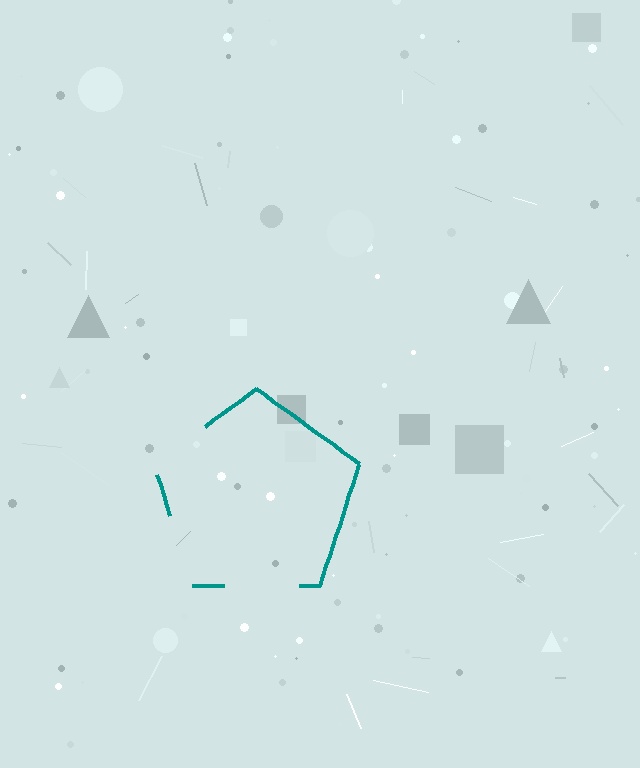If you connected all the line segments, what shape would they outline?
They would outline a pentagon.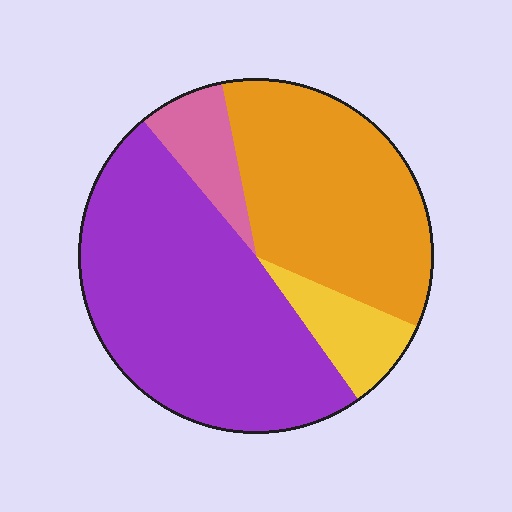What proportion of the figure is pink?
Pink takes up about one tenth (1/10) of the figure.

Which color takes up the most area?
Purple, at roughly 50%.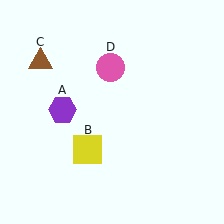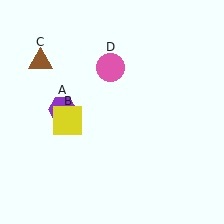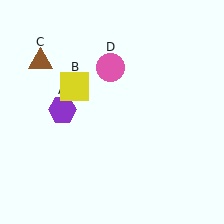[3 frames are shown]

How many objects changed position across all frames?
1 object changed position: yellow square (object B).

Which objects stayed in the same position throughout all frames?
Purple hexagon (object A) and brown triangle (object C) and pink circle (object D) remained stationary.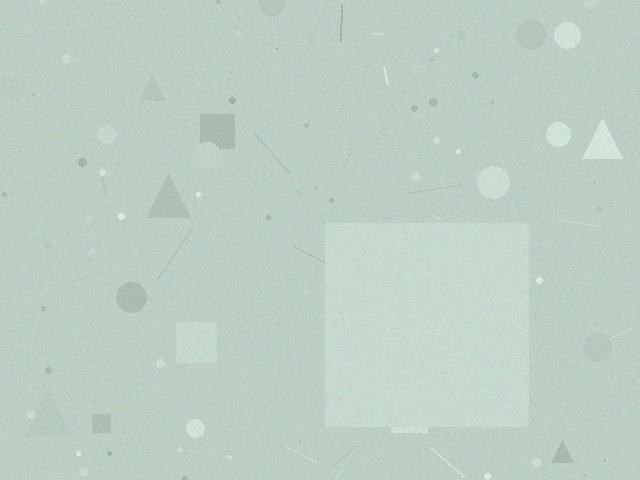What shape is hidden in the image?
A square is hidden in the image.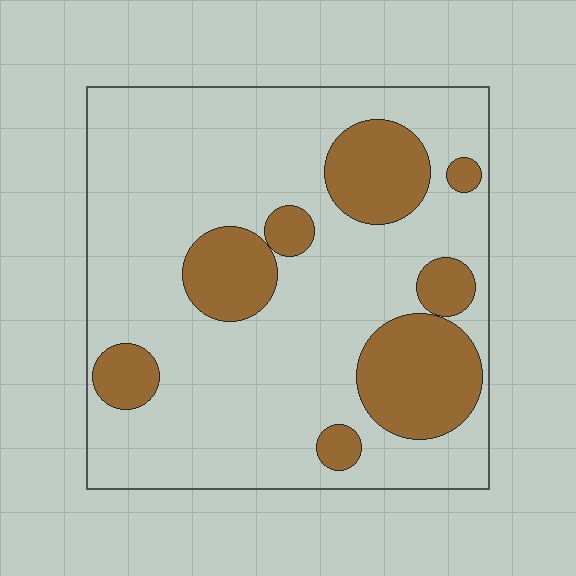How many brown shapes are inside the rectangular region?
8.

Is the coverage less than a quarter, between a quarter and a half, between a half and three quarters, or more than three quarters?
Less than a quarter.